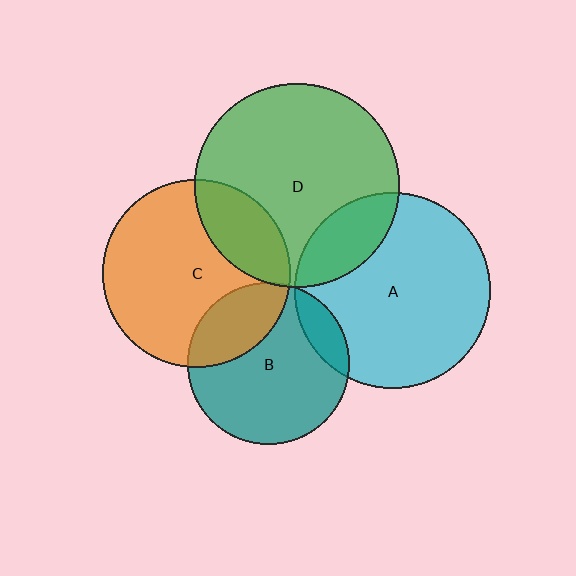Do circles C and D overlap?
Yes.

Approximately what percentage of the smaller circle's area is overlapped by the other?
Approximately 25%.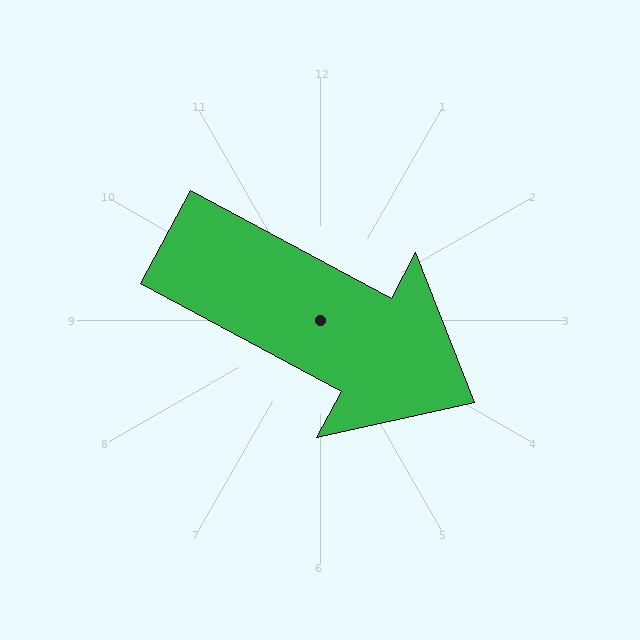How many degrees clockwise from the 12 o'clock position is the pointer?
Approximately 118 degrees.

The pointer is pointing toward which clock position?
Roughly 4 o'clock.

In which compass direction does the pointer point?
Southeast.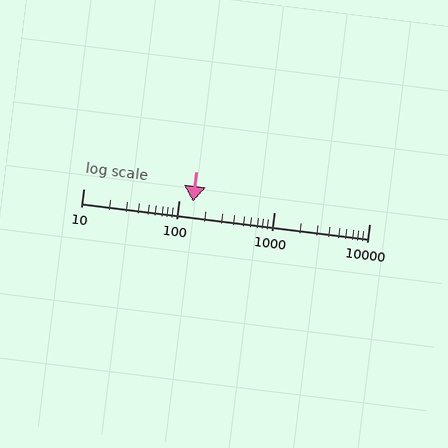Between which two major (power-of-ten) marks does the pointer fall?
The pointer is between 100 and 1000.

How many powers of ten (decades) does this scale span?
The scale spans 3 decades, from 10 to 10000.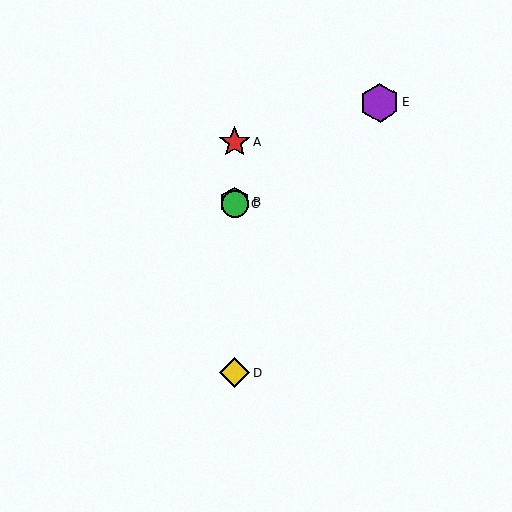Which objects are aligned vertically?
Objects A, B, C, D are aligned vertically.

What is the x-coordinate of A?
Object A is at x≈234.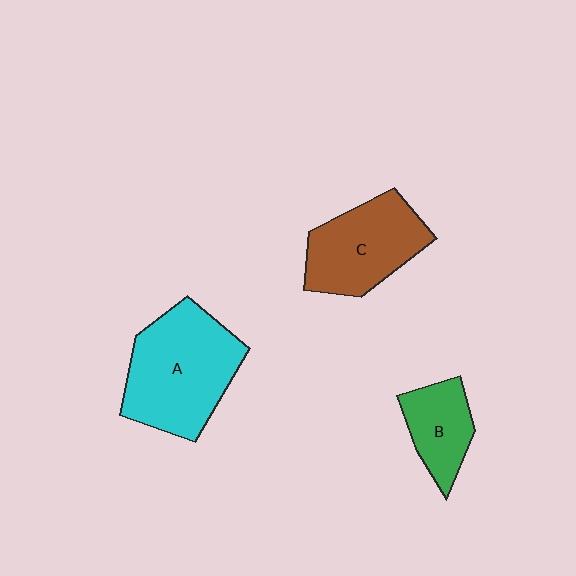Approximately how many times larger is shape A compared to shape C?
Approximately 1.3 times.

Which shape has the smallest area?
Shape B (green).